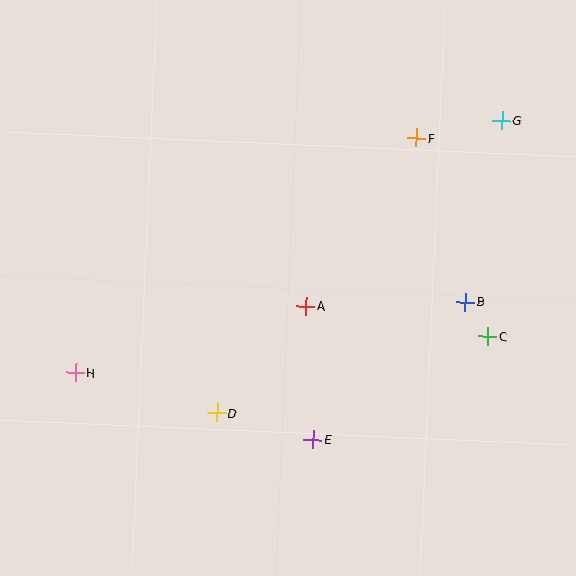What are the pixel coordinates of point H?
Point H is at (75, 372).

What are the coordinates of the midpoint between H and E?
The midpoint between H and E is at (194, 406).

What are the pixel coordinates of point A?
Point A is at (306, 306).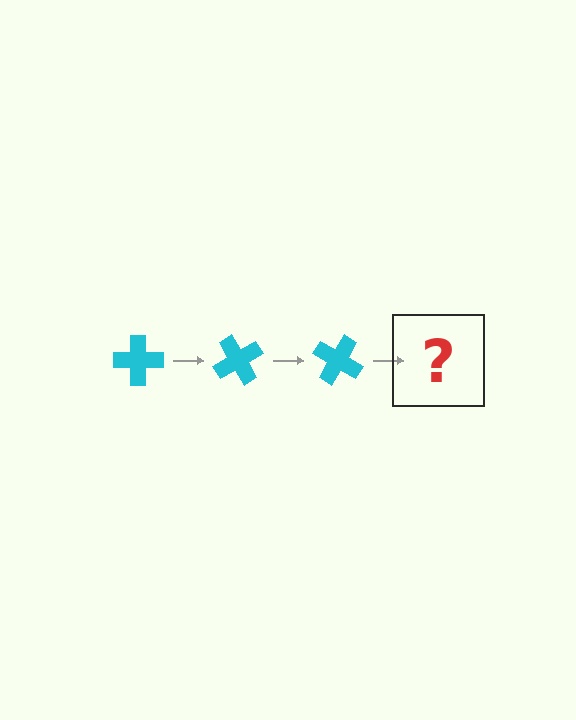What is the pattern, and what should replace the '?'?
The pattern is that the cross rotates 60 degrees each step. The '?' should be a cyan cross rotated 180 degrees.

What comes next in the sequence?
The next element should be a cyan cross rotated 180 degrees.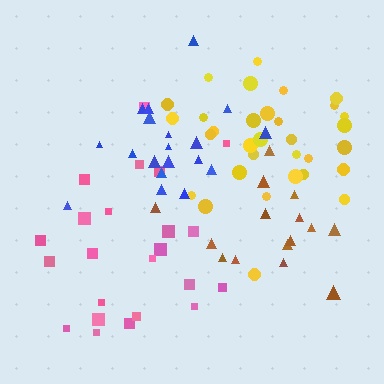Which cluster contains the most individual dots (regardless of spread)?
Yellow (32).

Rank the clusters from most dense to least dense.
yellow, blue, pink, brown.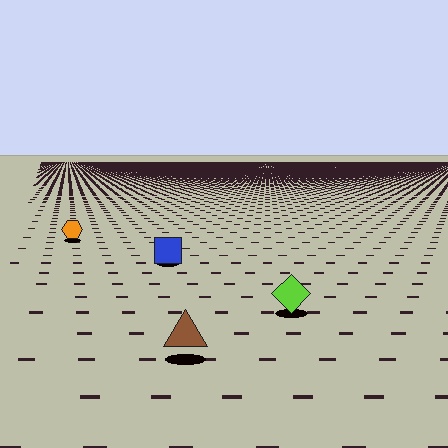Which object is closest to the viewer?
The brown triangle is closest. The texture marks near it are larger and more spread out.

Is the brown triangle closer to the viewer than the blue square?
Yes. The brown triangle is closer — you can tell from the texture gradient: the ground texture is coarser near it.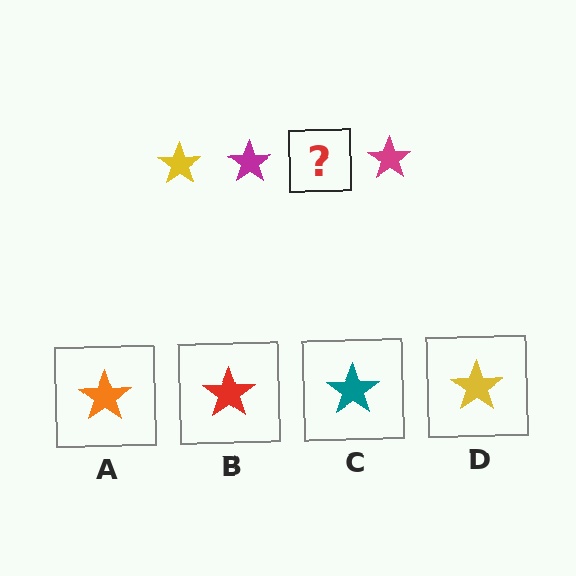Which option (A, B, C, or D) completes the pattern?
D.